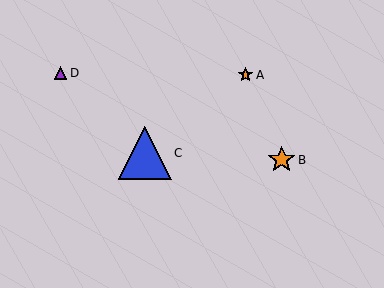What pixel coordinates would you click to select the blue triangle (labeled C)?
Click at (145, 153) to select the blue triangle C.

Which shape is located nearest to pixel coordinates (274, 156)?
The orange star (labeled B) at (282, 160) is nearest to that location.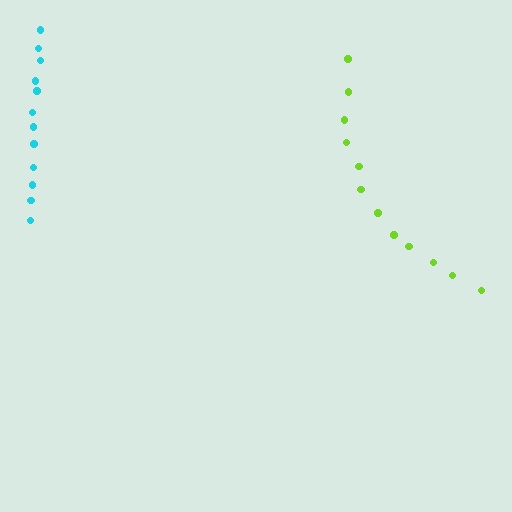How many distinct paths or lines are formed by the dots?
There are 2 distinct paths.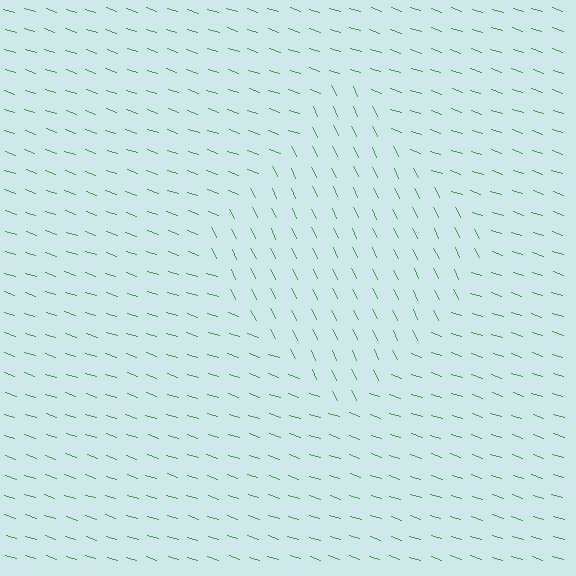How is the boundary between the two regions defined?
The boundary is defined purely by a change in line orientation (approximately 45 degrees difference). All lines are the same color and thickness.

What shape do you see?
I see a diamond.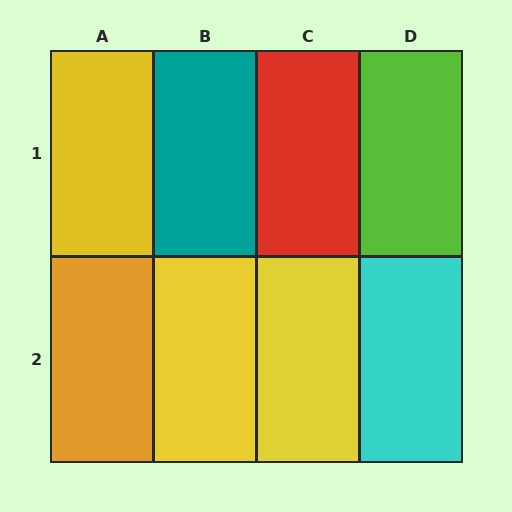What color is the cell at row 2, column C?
Yellow.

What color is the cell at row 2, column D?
Cyan.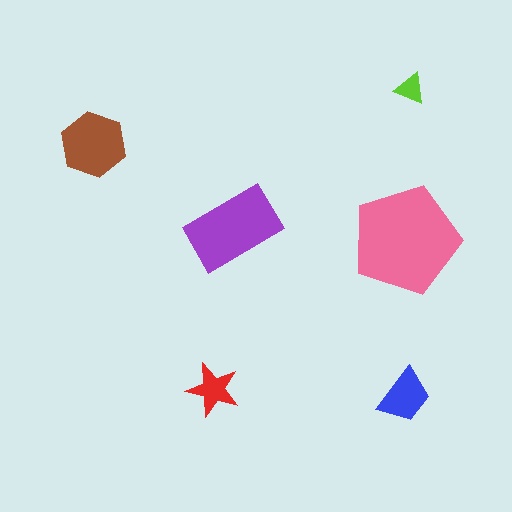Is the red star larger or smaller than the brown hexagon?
Smaller.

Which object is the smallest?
The lime triangle.